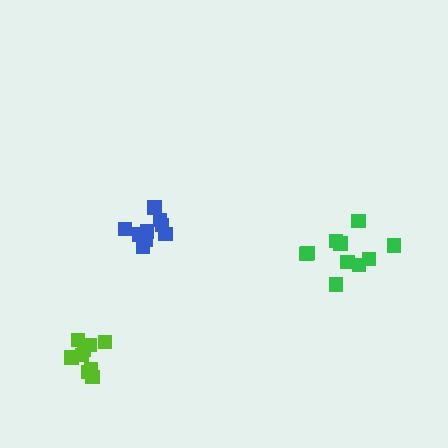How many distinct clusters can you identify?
There are 3 distinct clusters.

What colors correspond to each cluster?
The clusters are colored: blue, green, lime.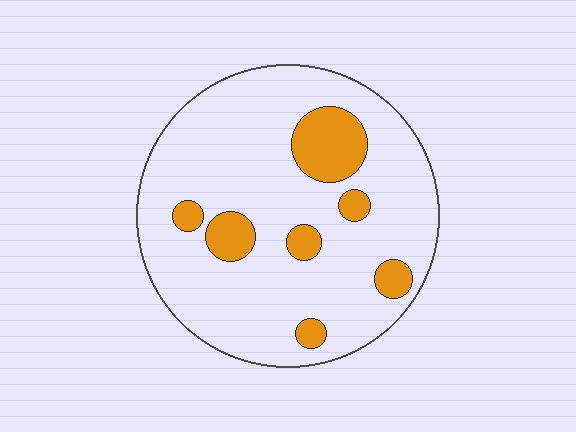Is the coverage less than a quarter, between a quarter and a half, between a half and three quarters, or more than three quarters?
Less than a quarter.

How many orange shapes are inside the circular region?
7.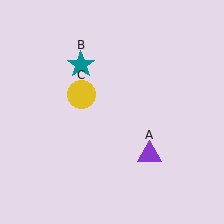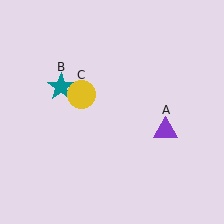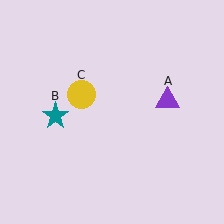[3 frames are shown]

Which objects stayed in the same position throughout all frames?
Yellow circle (object C) remained stationary.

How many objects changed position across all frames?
2 objects changed position: purple triangle (object A), teal star (object B).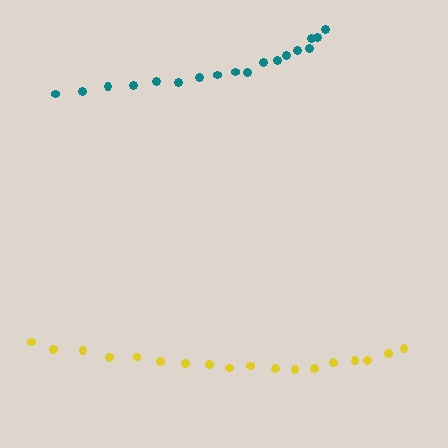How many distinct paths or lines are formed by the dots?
There are 2 distinct paths.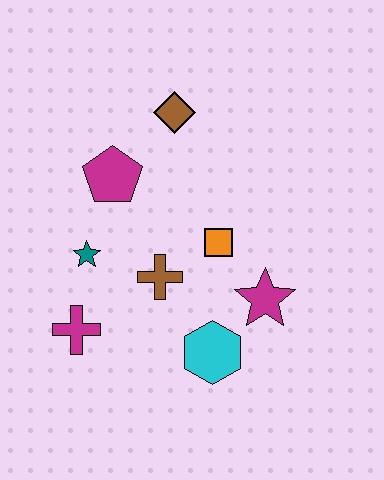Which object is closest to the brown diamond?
The magenta pentagon is closest to the brown diamond.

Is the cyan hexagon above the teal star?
No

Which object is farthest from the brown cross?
The brown diamond is farthest from the brown cross.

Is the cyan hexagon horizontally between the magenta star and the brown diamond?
Yes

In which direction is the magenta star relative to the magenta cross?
The magenta star is to the right of the magenta cross.